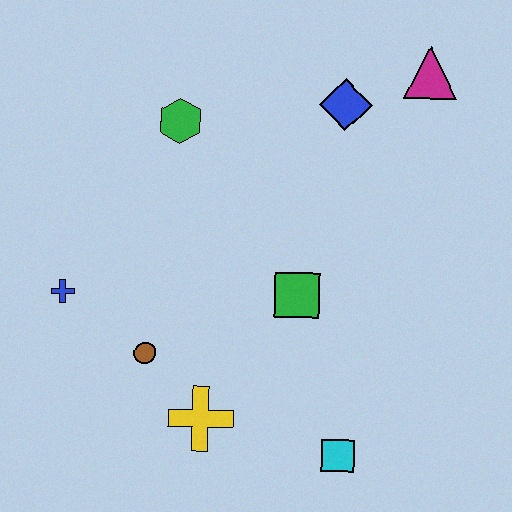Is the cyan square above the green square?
No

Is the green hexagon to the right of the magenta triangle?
No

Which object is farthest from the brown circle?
The magenta triangle is farthest from the brown circle.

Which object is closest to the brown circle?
The yellow cross is closest to the brown circle.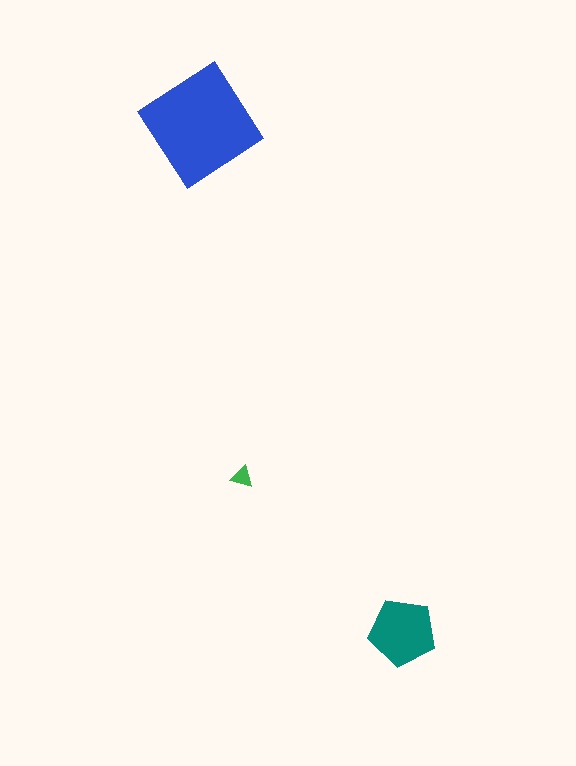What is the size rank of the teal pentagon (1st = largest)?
2nd.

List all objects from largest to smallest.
The blue diamond, the teal pentagon, the green triangle.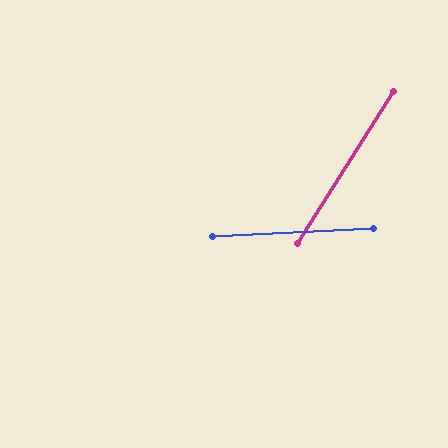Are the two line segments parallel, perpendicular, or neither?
Neither parallel nor perpendicular — they differ by about 55°.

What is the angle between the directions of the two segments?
Approximately 55 degrees.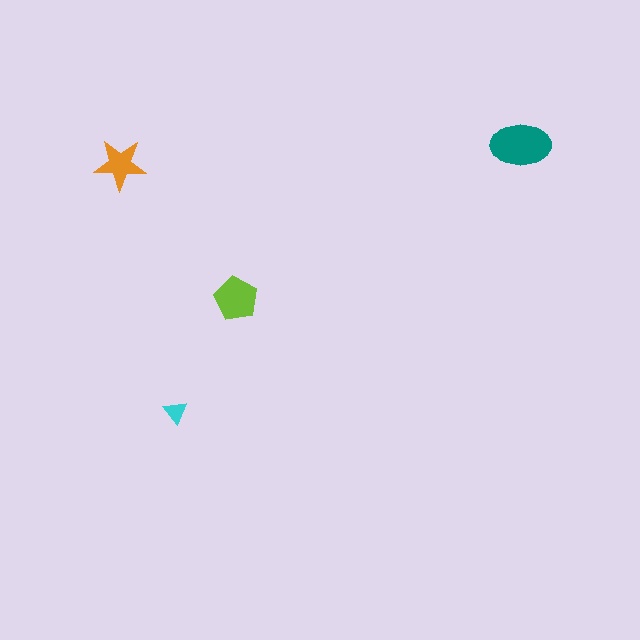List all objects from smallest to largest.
The cyan triangle, the orange star, the lime pentagon, the teal ellipse.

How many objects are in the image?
There are 4 objects in the image.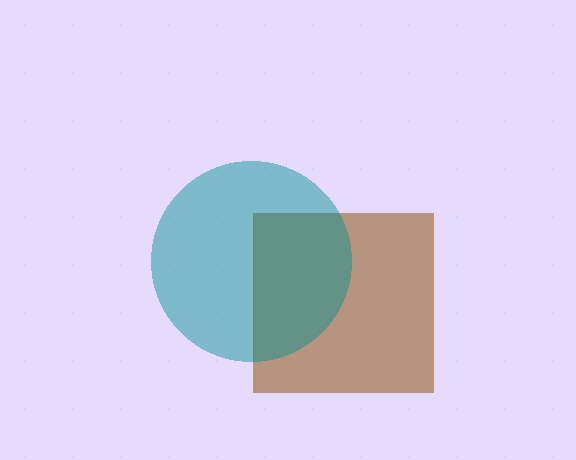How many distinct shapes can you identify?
There are 2 distinct shapes: a brown square, a teal circle.